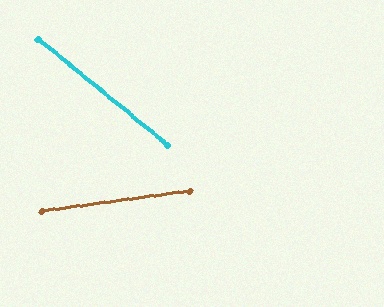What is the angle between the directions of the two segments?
Approximately 47 degrees.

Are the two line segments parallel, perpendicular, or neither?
Neither parallel nor perpendicular — they differ by about 47°.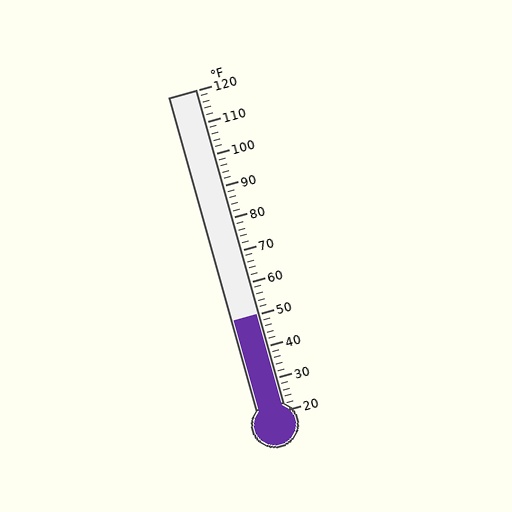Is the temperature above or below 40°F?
The temperature is above 40°F.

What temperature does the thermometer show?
The thermometer shows approximately 50°F.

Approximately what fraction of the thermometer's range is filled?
The thermometer is filled to approximately 30% of its range.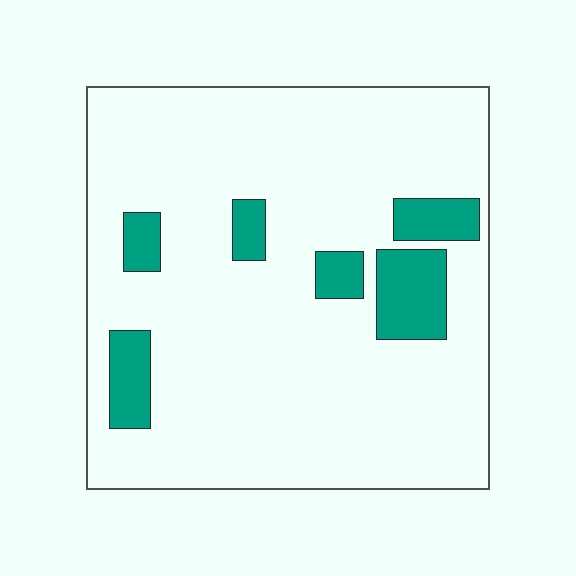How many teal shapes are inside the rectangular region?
6.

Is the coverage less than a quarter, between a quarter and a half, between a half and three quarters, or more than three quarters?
Less than a quarter.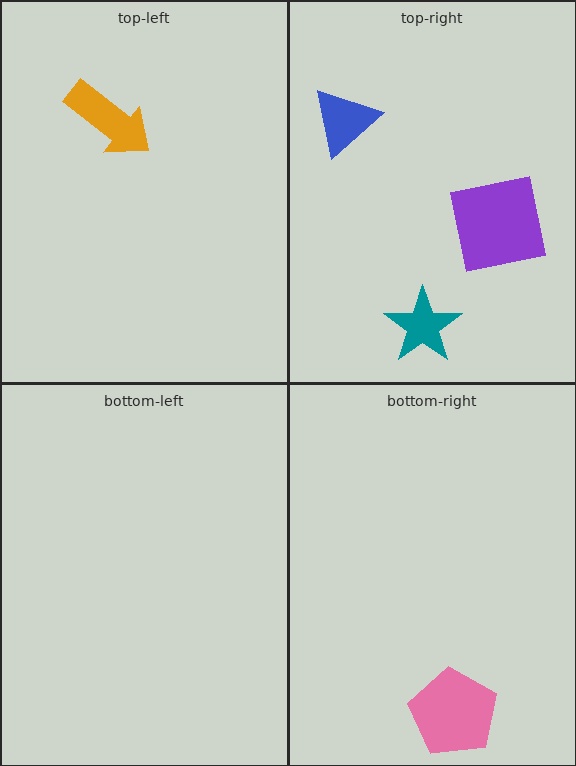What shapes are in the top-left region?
The orange arrow.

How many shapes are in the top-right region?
3.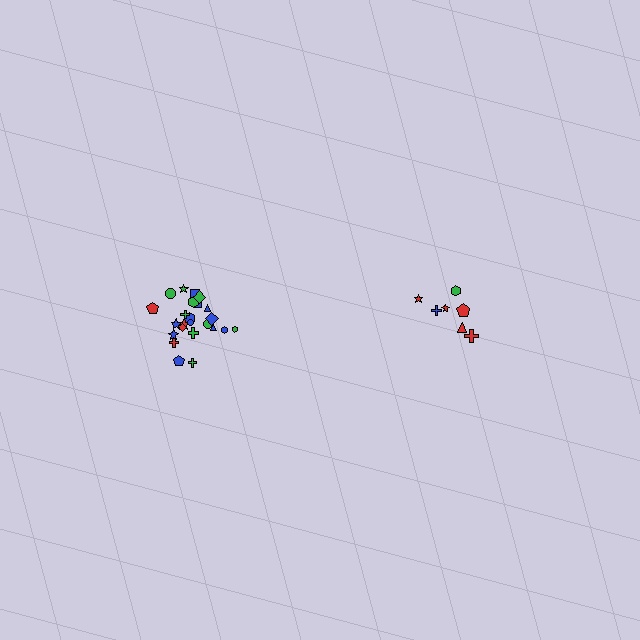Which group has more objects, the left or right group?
The left group.